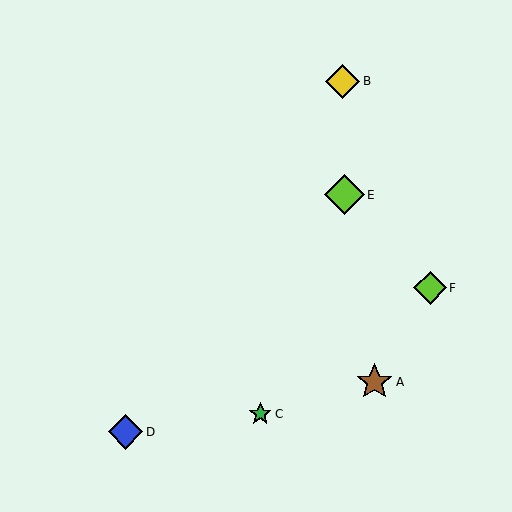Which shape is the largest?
The lime diamond (labeled E) is the largest.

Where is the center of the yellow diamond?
The center of the yellow diamond is at (343, 82).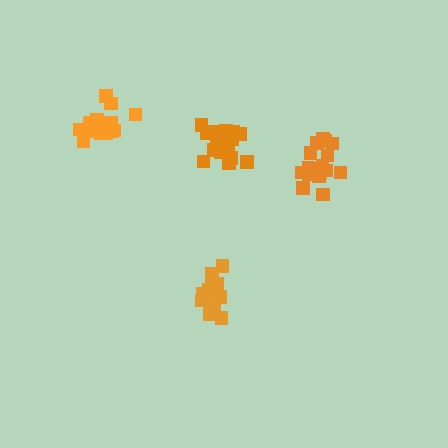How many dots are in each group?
Group 1: 15 dots, Group 2: 19 dots, Group 3: 19 dots, Group 4: 18 dots (71 total).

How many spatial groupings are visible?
There are 4 spatial groupings.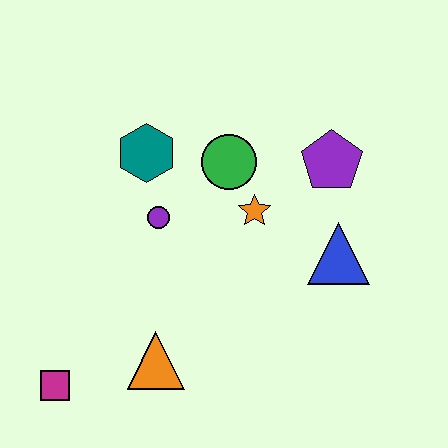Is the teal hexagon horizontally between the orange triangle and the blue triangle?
No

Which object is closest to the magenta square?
The orange triangle is closest to the magenta square.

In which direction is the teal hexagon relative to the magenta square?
The teal hexagon is above the magenta square.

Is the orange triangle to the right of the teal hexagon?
Yes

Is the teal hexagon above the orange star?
Yes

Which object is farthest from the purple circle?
The magenta square is farthest from the purple circle.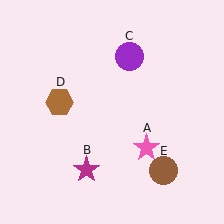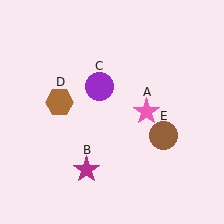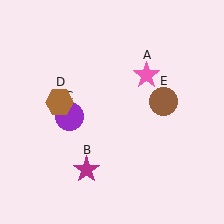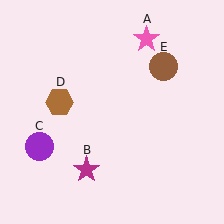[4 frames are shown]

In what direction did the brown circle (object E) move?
The brown circle (object E) moved up.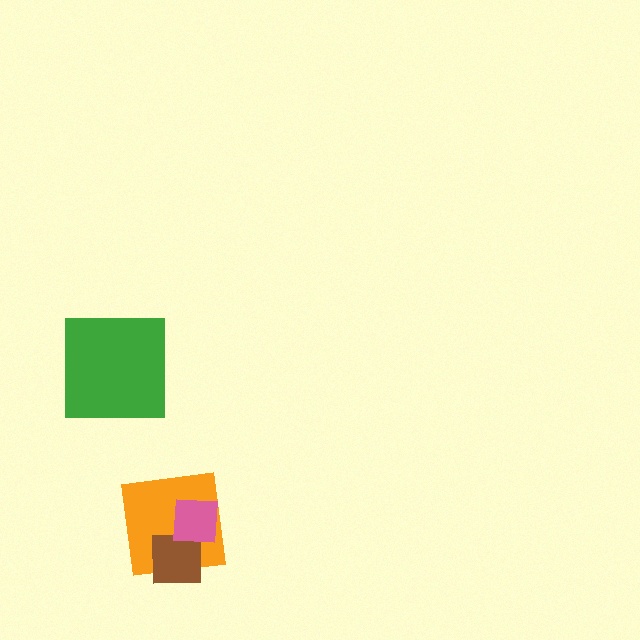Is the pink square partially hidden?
No, no other shape covers it.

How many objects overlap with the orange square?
2 objects overlap with the orange square.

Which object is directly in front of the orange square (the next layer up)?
The brown square is directly in front of the orange square.